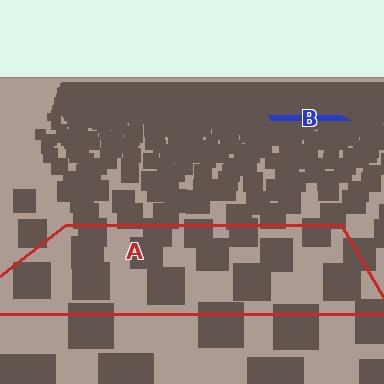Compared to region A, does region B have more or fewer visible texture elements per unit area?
Region B has more texture elements per unit area — they are packed more densely because it is farther away.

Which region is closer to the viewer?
Region A is closer. The texture elements there are larger and more spread out.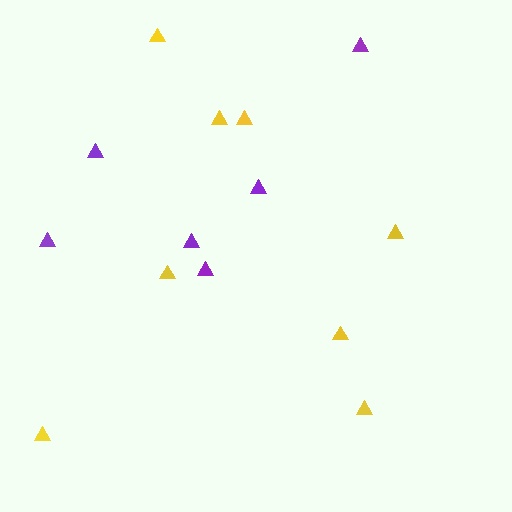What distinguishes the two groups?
There are 2 groups: one group of purple triangles (6) and one group of yellow triangles (8).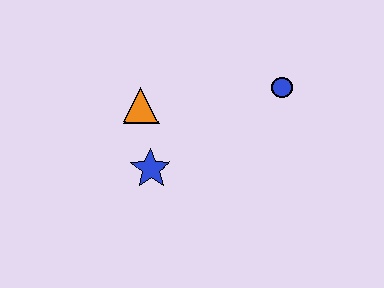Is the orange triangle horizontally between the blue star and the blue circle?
No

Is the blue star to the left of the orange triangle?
No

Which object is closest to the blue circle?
The orange triangle is closest to the blue circle.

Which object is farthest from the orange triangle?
The blue circle is farthest from the orange triangle.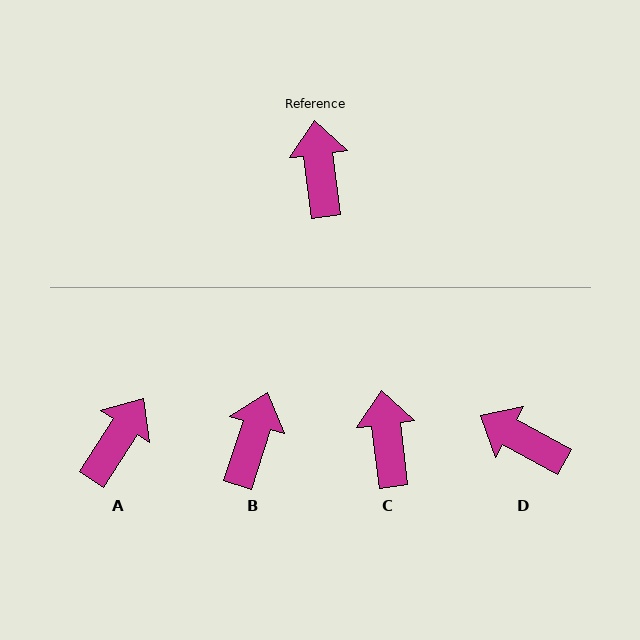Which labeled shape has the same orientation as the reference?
C.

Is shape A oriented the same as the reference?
No, it is off by about 40 degrees.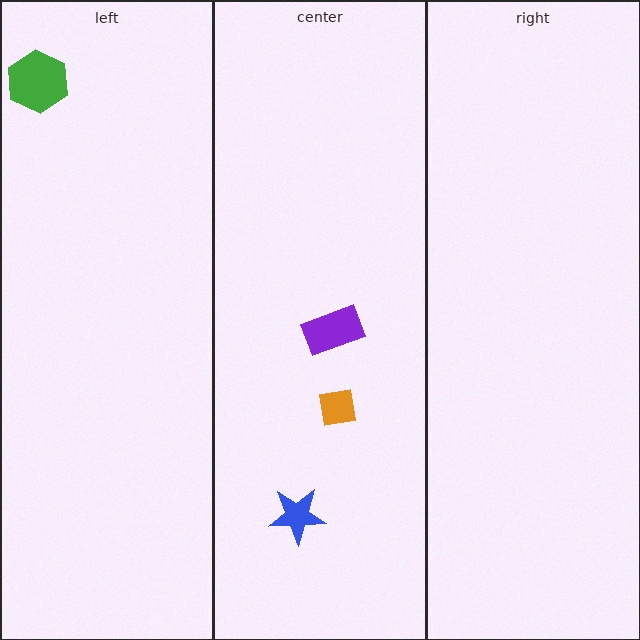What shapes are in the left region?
The green hexagon.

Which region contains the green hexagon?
The left region.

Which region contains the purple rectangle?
The center region.